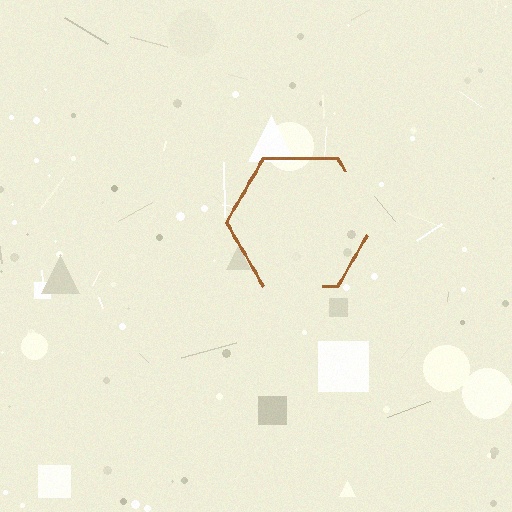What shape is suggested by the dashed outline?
The dashed outline suggests a hexagon.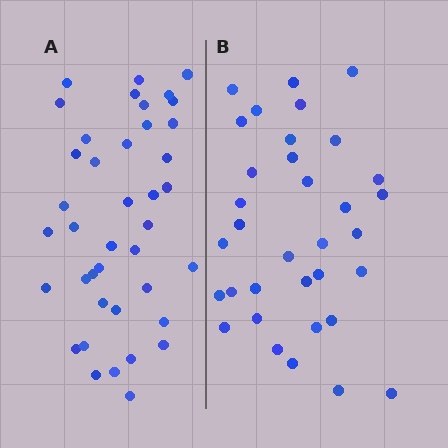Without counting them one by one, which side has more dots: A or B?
Region A (the left region) has more dots.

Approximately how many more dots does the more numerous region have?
Region A has about 6 more dots than region B.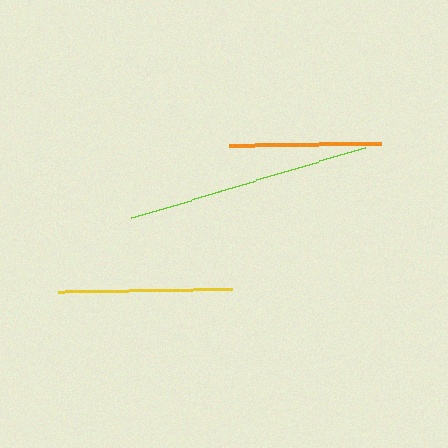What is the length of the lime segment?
The lime segment is approximately 244 pixels long.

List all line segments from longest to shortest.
From longest to shortest: lime, yellow, orange.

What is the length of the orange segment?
The orange segment is approximately 152 pixels long.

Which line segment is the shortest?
The orange line is the shortest at approximately 152 pixels.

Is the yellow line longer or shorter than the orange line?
The yellow line is longer than the orange line.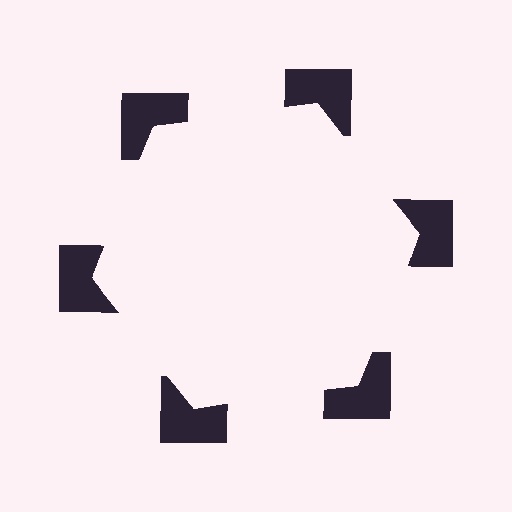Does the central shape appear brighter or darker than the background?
It typically appears slightly brighter than the background, even though no actual brightness change is drawn.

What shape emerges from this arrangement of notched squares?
An illusory hexagon — its edges are inferred from the aligned wedge cuts in the notched squares, not physically drawn.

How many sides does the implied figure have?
6 sides.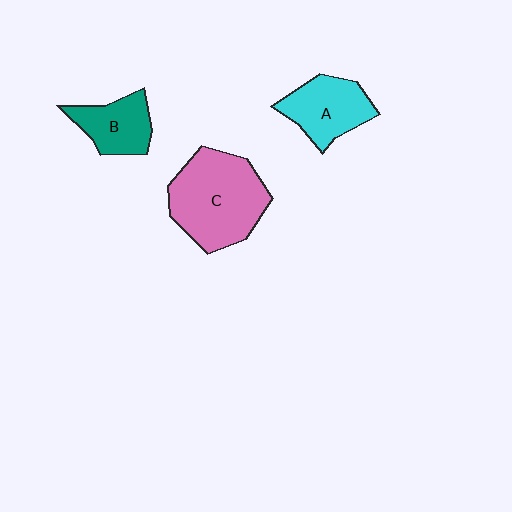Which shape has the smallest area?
Shape B (teal).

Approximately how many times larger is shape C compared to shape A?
Approximately 1.6 times.